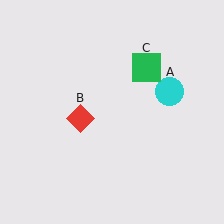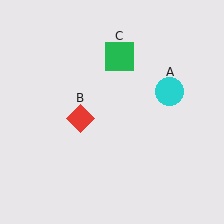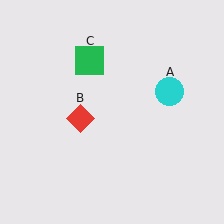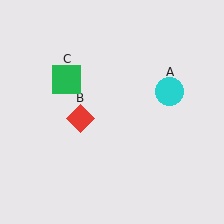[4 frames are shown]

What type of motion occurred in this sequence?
The green square (object C) rotated counterclockwise around the center of the scene.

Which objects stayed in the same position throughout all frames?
Cyan circle (object A) and red diamond (object B) remained stationary.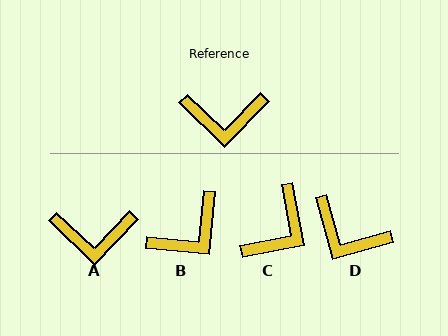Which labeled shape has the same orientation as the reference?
A.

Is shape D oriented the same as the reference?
No, it is off by about 31 degrees.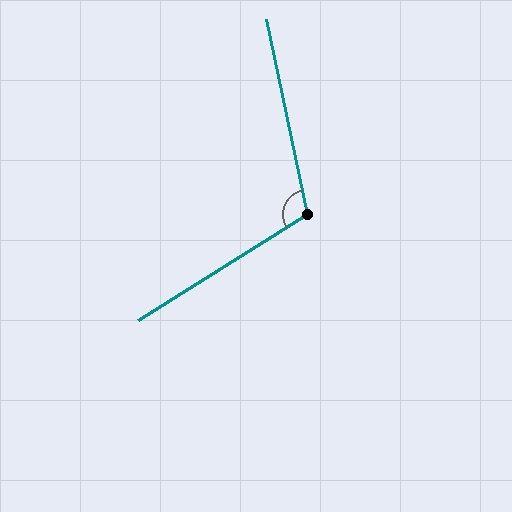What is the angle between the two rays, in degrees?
Approximately 110 degrees.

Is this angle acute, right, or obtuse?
It is obtuse.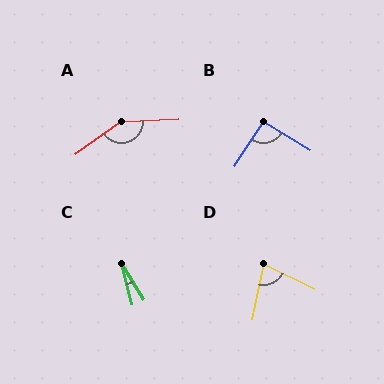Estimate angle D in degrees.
Approximately 75 degrees.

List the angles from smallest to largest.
C (16°), D (75°), B (92°), A (147°).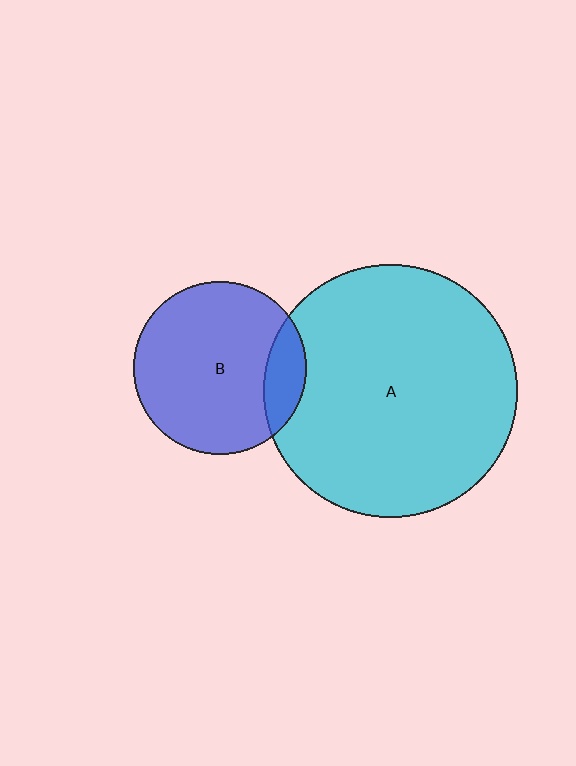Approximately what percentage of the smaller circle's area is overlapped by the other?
Approximately 15%.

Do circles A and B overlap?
Yes.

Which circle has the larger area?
Circle A (cyan).